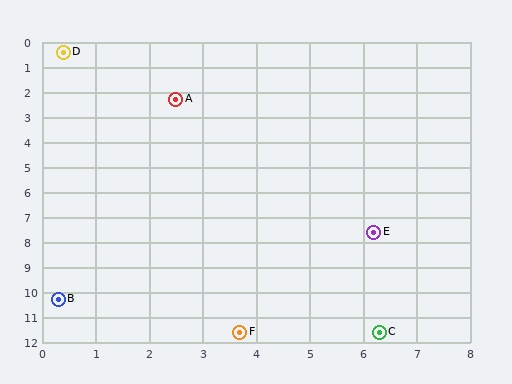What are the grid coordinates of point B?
Point B is at approximately (0.3, 10.3).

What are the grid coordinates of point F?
Point F is at approximately (3.7, 11.6).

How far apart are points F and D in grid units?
Points F and D are about 11.7 grid units apart.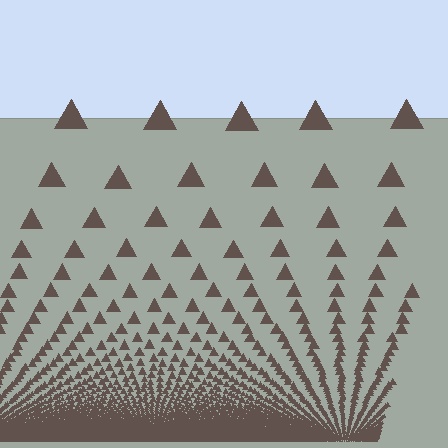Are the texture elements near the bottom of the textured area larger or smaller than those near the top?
Smaller. The gradient is inverted — elements near the bottom are smaller and denser.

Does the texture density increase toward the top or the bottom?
Density increases toward the bottom.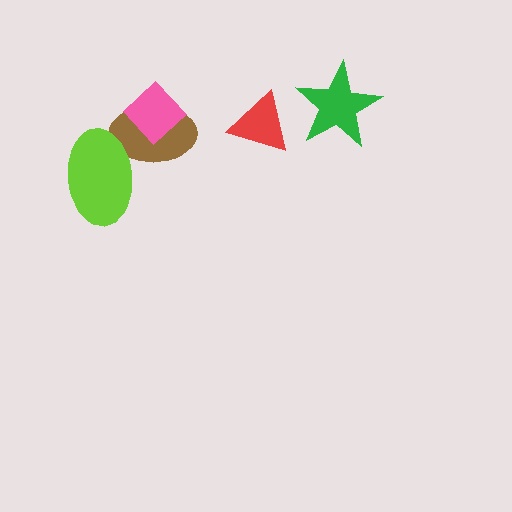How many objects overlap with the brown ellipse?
2 objects overlap with the brown ellipse.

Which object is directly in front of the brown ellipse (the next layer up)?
The lime ellipse is directly in front of the brown ellipse.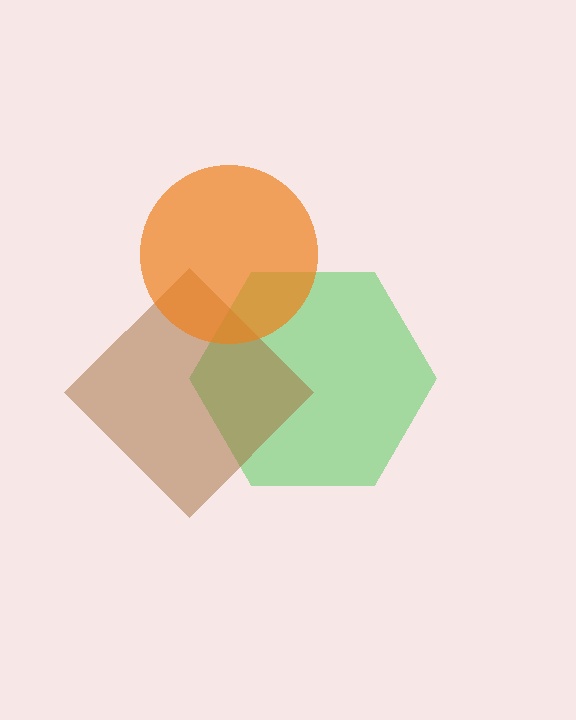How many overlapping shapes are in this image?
There are 3 overlapping shapes in the image.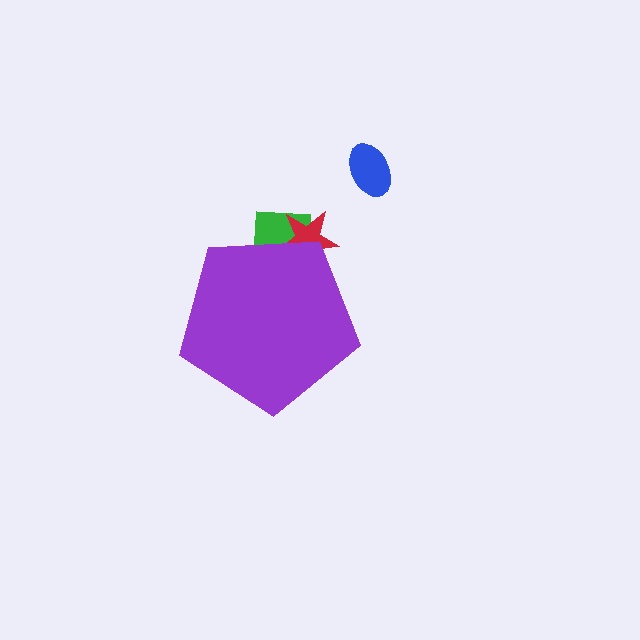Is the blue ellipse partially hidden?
No, the blue ellipse is fully visible.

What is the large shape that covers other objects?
A purple pentagon.